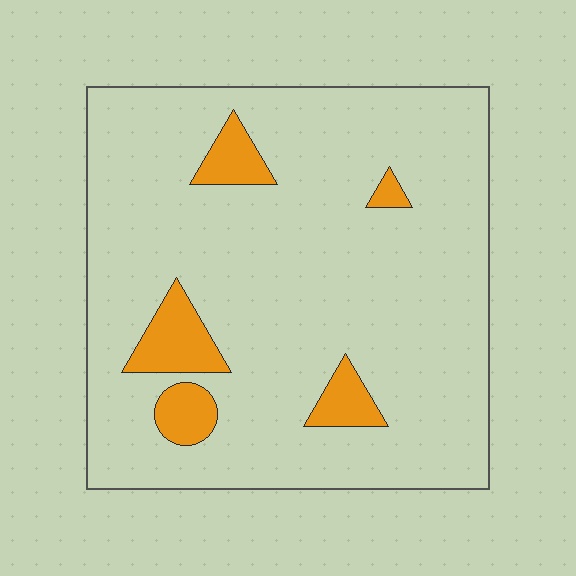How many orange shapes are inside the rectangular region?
5.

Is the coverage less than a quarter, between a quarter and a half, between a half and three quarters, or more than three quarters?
Less than a quarter.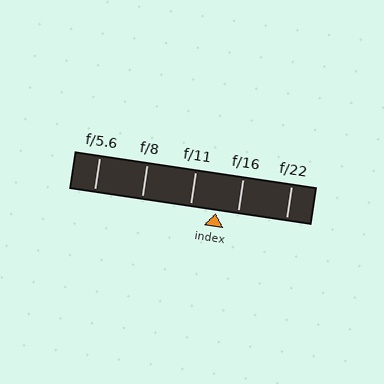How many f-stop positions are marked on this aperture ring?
There are 5 f-stop positions marked.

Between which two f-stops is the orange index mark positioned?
The index mark is between f/11 and f/16.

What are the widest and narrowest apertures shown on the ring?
The widest aperture shown is f/5.6 and the narrowest is f/22.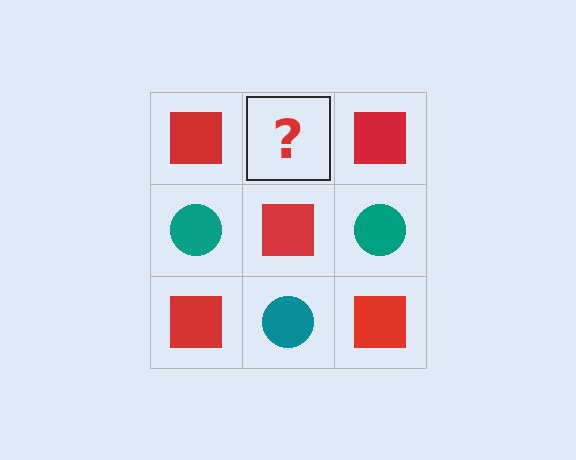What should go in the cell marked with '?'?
The missing cell should contain a teal circle.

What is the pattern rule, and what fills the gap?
The rule is that it alternates red square and teal circle in a checkerboard pattern. The gap should be filled with a teal circle.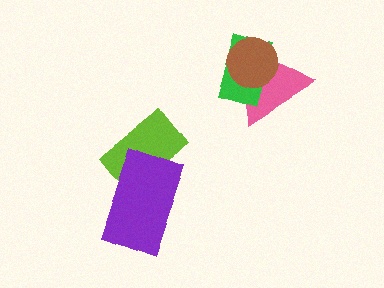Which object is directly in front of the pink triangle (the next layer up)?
The green rectangle is directly in front of the pink triangle.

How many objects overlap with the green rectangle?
2 objects overlap with the green rectangle.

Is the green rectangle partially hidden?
Yes, it is partially covered by another shape.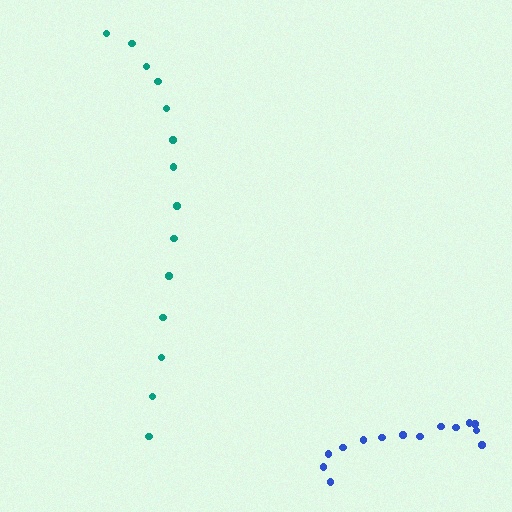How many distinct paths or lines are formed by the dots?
There are 2 distinct paths.